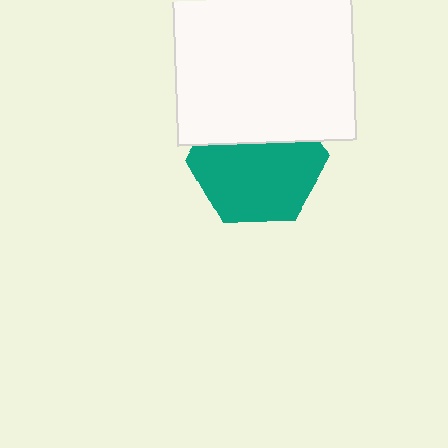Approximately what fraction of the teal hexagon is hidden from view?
Roughly 35% of the teal hexagon is hidden behind the white rectangle.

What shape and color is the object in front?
The object in front is a white rectangle.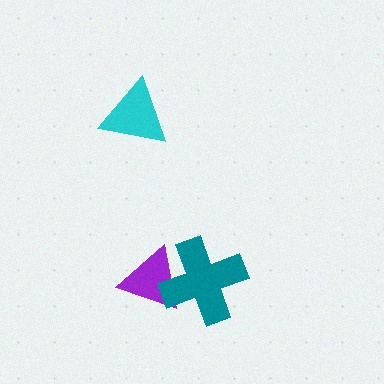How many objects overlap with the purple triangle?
1 object overlaps with the purple triangle.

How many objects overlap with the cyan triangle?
0 objects overlap with the cyan triangle.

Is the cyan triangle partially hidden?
No, no other shape covers it.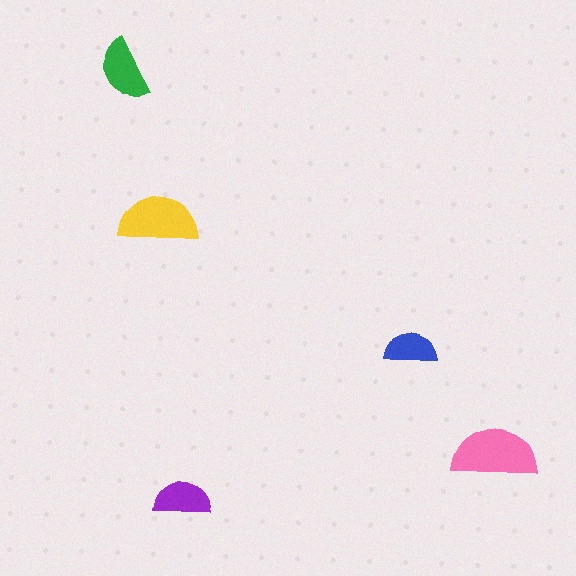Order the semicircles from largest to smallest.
the pink one, the yellow one, the green one, the purple one, the blue one.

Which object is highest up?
The green semicircle is topmost.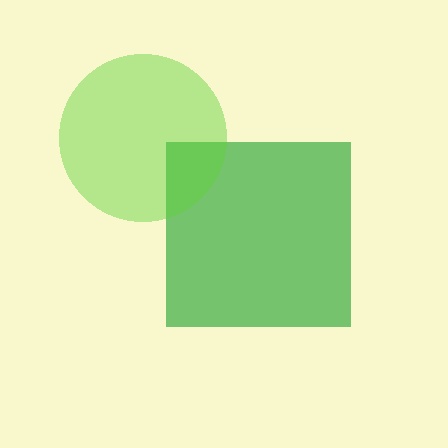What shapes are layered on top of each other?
The layered shapes are: a green square, a lime circle.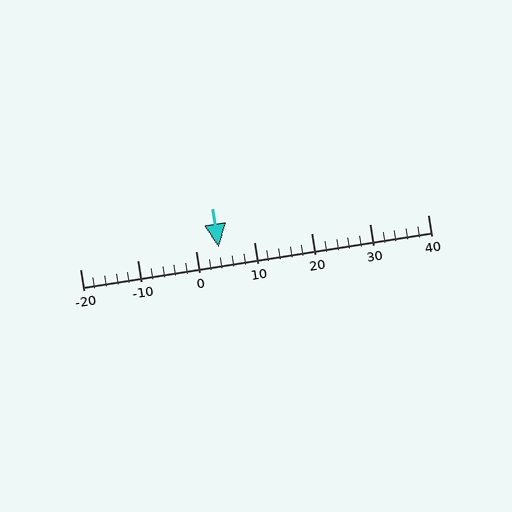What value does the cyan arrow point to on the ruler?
The cyan arrow points to approximately 4.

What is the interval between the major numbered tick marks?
The major tick marks are spaced 10 units apart.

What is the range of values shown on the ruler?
The ruler shows values from -20 to 40.